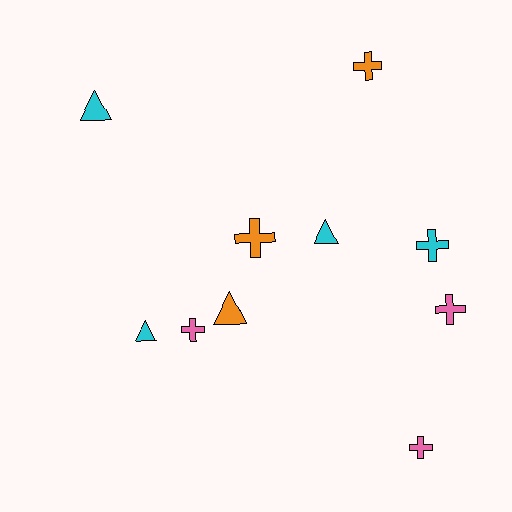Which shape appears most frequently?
Cross, with 6 objects.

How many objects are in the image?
There are 10 objects.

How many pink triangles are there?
There are no pink triangles.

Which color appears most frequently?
Cyan, with 4 objects.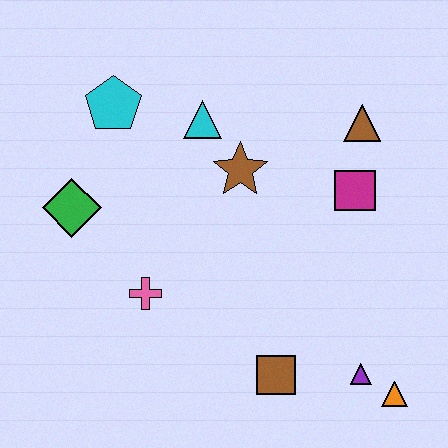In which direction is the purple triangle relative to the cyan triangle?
The purple triangle is below the cyan triangle.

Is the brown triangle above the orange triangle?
Yes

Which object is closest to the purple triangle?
The orange triangle is closest to the purple triangle.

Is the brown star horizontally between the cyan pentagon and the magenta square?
Yes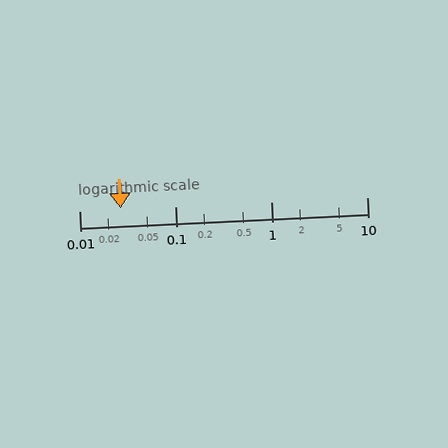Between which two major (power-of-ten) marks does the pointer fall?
The pointer is between 0.01 and 0.1.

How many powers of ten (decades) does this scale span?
The scale spans 3 decades, from 0.01 to 10.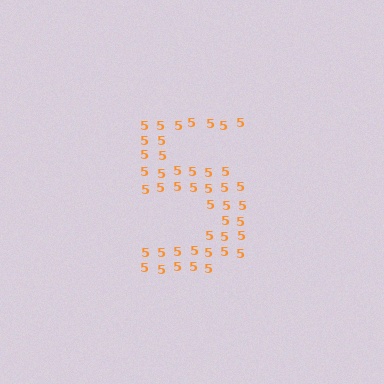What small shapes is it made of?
It is made of small digit 5's.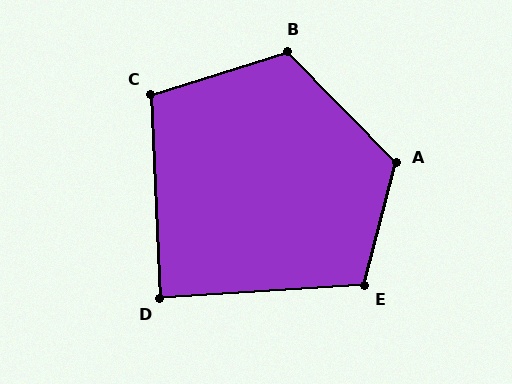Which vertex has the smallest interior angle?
D, at approximately 89 degrees.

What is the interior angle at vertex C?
Approximately 105 degrees (obtuse).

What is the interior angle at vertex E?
Approximately 108 degrees (obtuse).